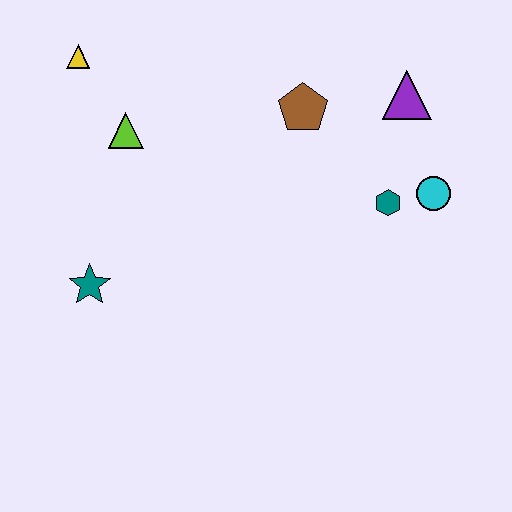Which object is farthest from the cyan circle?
The yellow triangle is farthest from the cyan circle.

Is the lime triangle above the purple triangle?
No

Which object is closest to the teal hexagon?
The cyan circle is closest to the teal hexagon.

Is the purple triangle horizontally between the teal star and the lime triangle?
No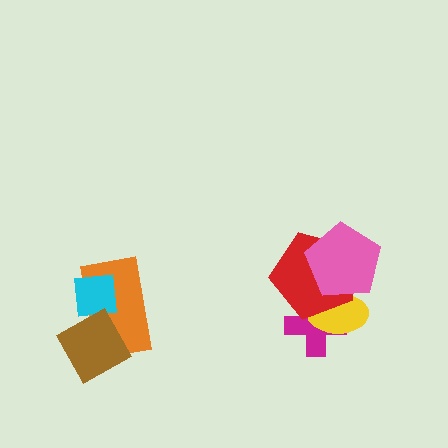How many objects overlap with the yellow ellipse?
3 objects overlap with the yellow ellipse.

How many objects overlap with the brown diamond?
2 objects overlap with the brown diamond.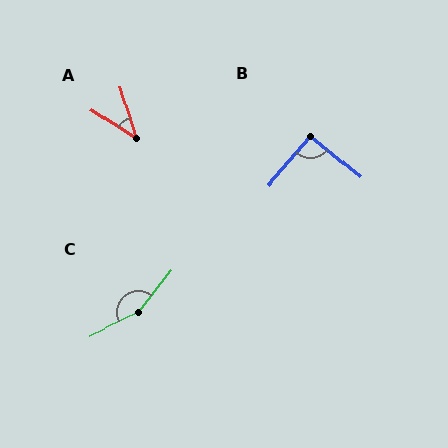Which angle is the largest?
C, at approximately 154 degrees.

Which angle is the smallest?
A, at approximately 40 degrees.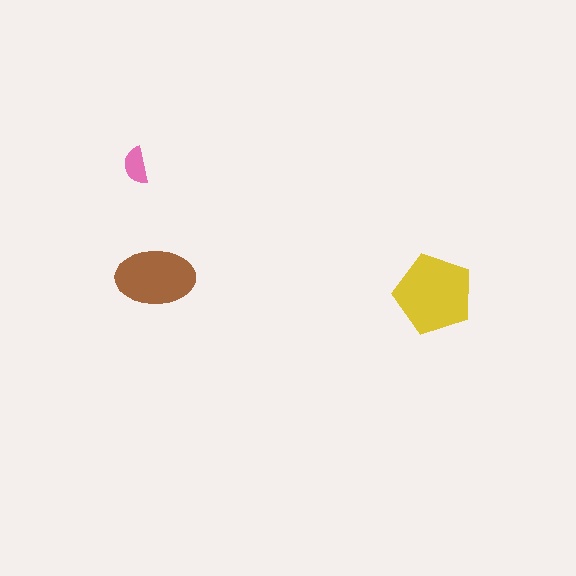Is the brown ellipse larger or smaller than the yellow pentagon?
Smaller.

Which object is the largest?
The yellow pentagon.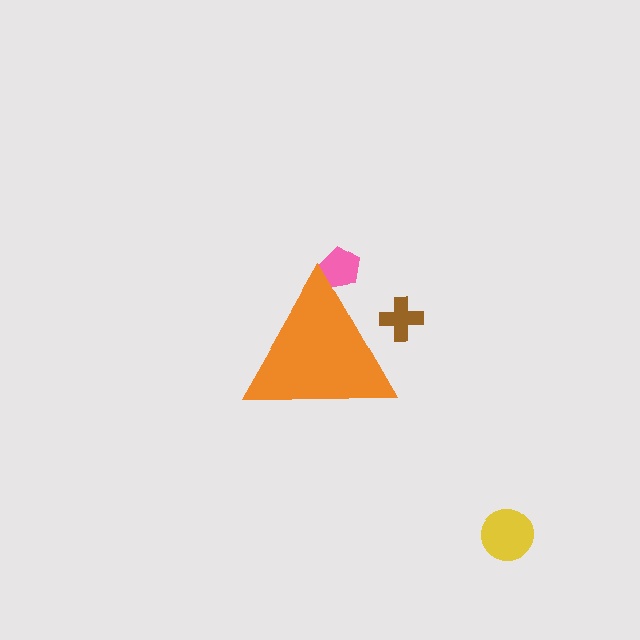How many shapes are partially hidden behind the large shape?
2 shapes are partially hidden.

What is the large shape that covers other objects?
An orange triangle.